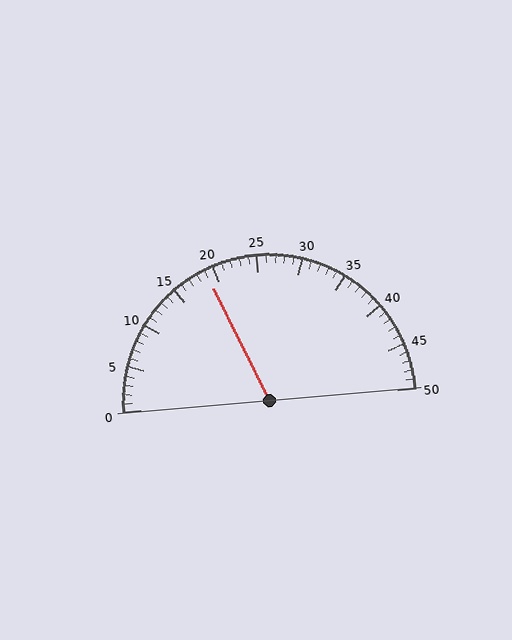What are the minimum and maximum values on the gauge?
The gauge ranges from 0 to 50.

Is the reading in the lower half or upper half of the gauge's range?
The reading is in the lower half of the range (0 to 50).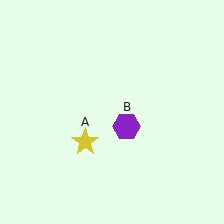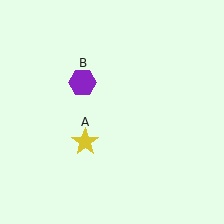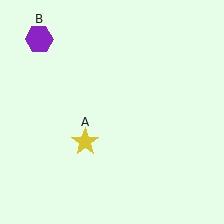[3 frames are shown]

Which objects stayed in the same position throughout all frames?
Yellow star (object A) remained stationary.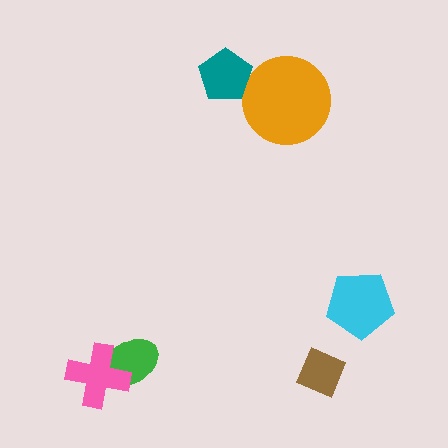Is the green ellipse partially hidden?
Yes, it is partially covered by another shape.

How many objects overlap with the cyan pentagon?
0 objects overlap with the cyan pentagon.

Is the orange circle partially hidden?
No, no other shape covers it.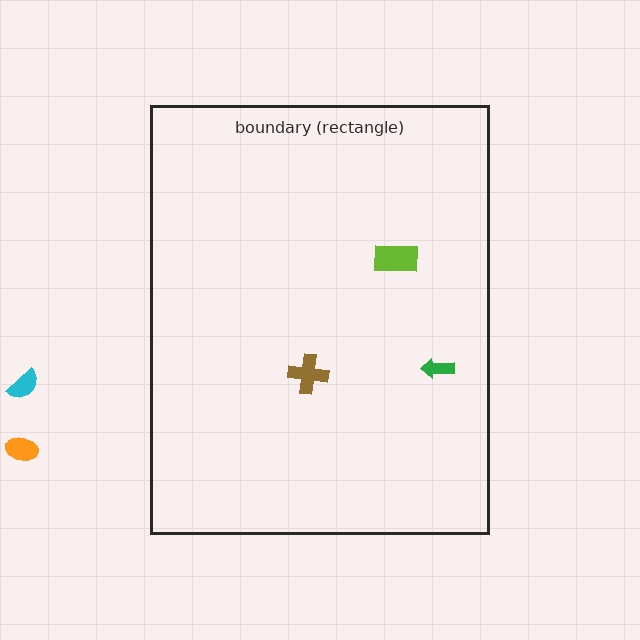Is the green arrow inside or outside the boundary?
Inside.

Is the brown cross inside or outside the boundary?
Inside.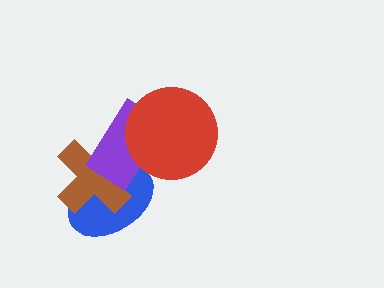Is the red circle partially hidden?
No, no other shape covers it.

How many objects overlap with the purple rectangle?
3 objects overlap with the purple rectangle.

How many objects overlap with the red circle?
1 object overlaps with the red circle.